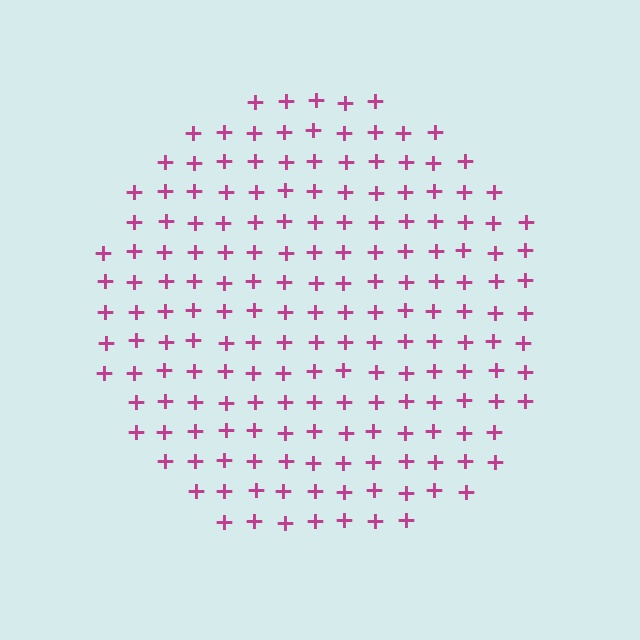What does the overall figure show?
The overall figure shows a circle.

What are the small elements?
The small elements are plus signs.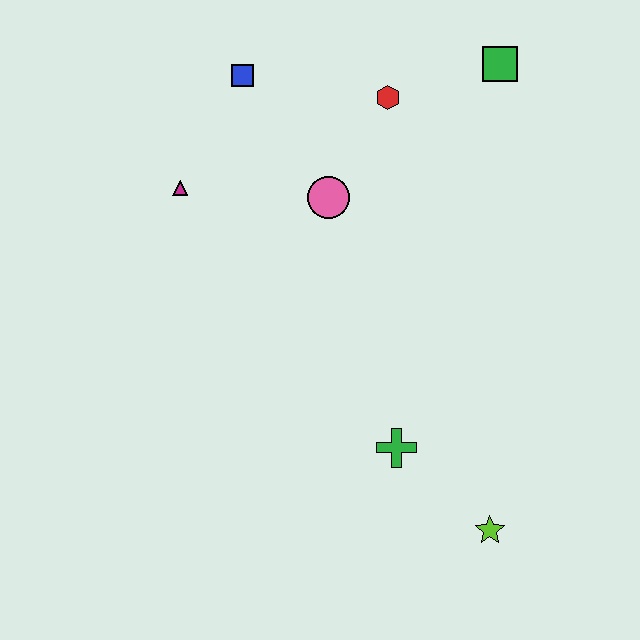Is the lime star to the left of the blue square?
No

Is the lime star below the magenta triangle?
Yes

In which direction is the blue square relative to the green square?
The blue square is to the left of the green square.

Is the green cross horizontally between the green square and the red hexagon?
Yes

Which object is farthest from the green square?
The lime star is farthest from the green square.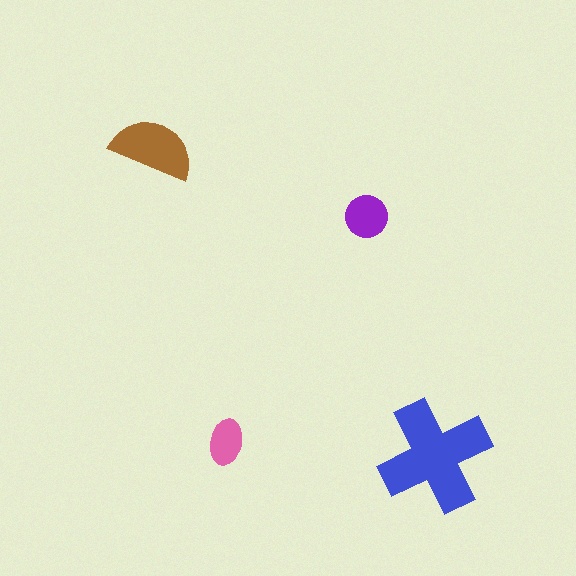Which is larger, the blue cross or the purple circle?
The blue cross.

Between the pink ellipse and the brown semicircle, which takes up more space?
The brown semicircle.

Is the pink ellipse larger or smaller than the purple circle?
Smaller.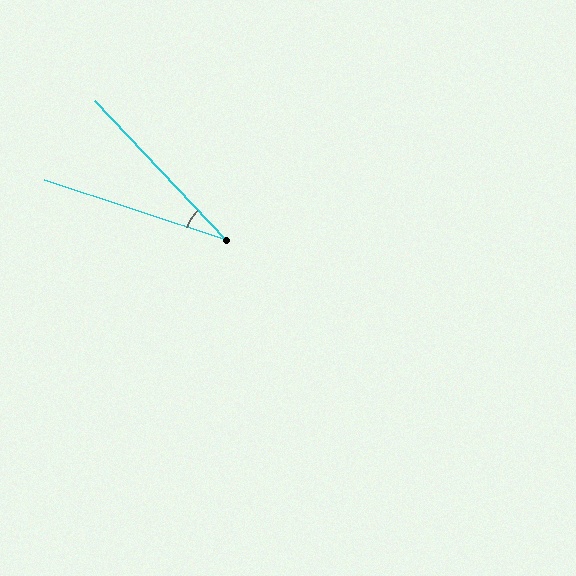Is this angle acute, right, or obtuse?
It is acute.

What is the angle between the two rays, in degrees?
Approximately 28 degrees.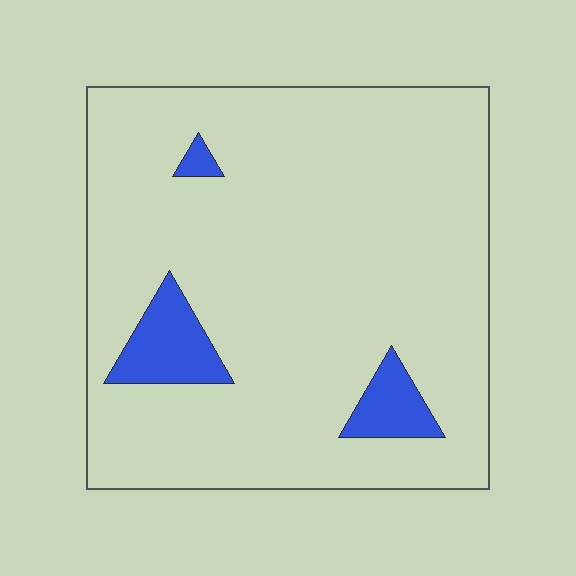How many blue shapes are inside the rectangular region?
3.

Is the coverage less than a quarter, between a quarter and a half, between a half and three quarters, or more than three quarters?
Less than a quarter.